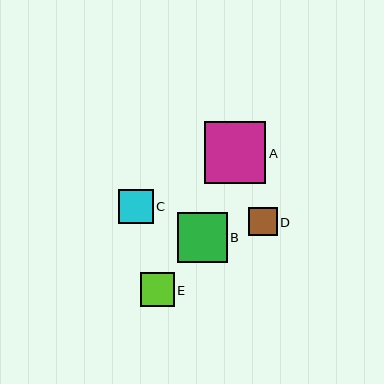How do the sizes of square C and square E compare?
Square C and square E are approximately the same size.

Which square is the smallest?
Square D is the smallest with a size of approximately 29 pixels.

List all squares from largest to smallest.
From largest to smallest: A, B, C, E, D.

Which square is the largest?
Square A is the largest with a size of approximately 61 pixels.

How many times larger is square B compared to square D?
Square B is approximately 1.8 times the size of square D.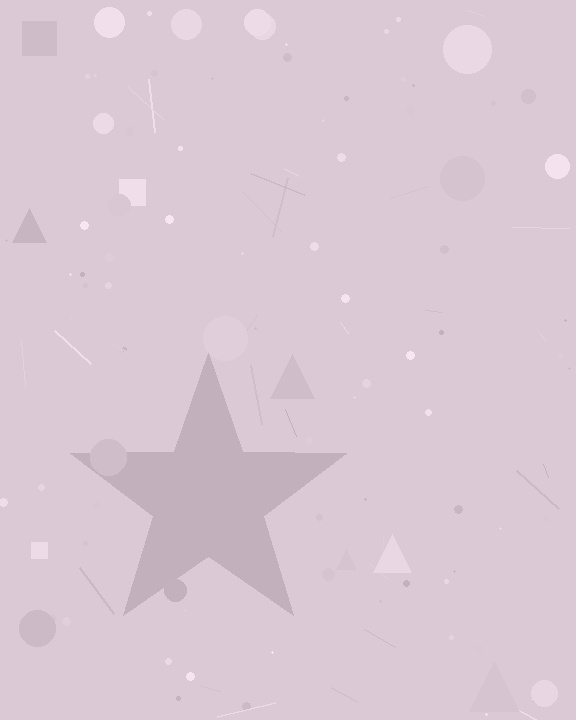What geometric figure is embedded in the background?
A star is embedded in the background.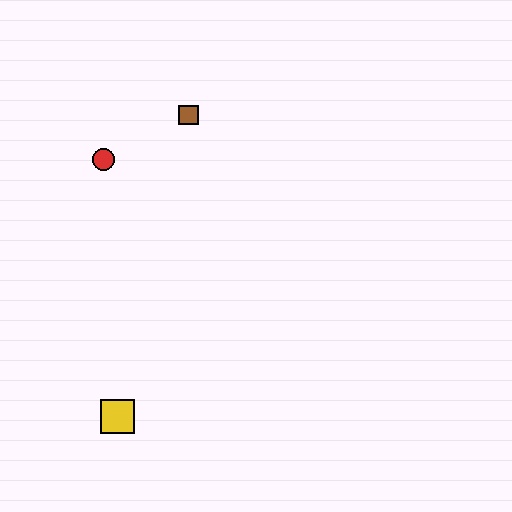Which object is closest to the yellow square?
The red circle is closest to the yellow square.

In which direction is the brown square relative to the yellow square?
The brown square is above the yellow square.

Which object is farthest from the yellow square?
The brown square is farthest from the yellow square.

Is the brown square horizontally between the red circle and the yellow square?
No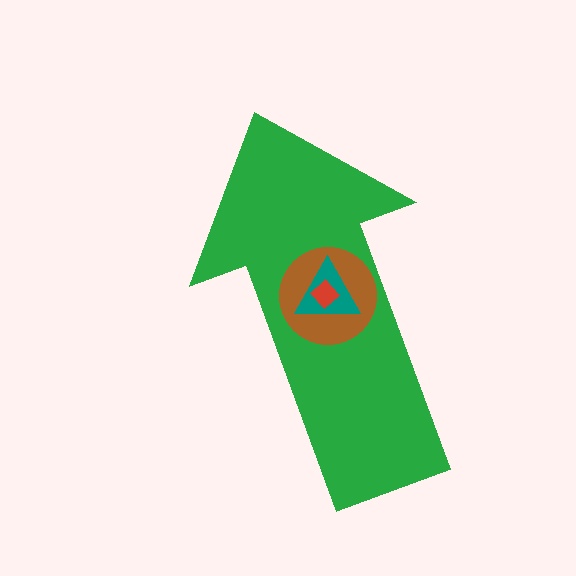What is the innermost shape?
The red diamond.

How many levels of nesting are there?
4.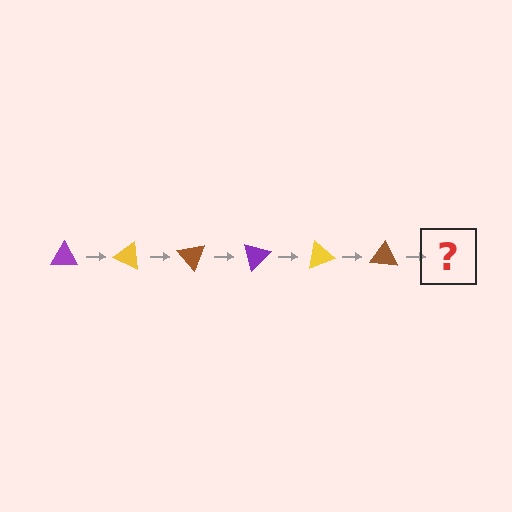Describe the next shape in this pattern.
It should be a purple triangle, rotated 150 degrees from the start.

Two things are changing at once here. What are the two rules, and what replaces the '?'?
The two rules are that it rotates 25 degrees each step and the color cycles through purple, yellow, and brown. The '?' should be a purple triangle, rotated 150 degrees from the start.